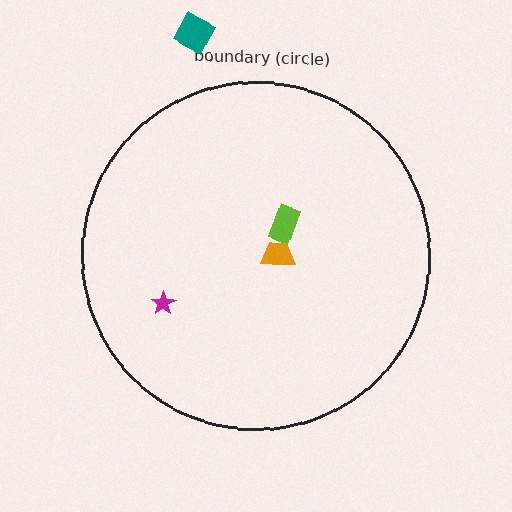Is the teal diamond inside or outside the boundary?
Outside.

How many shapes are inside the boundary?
3 inside, 1 outside.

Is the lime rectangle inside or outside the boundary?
Inside.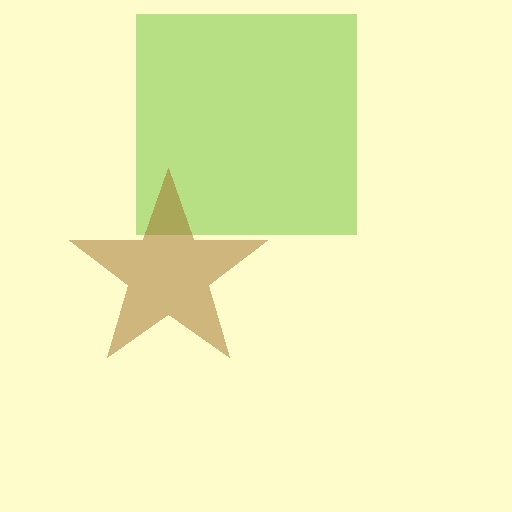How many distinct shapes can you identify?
There are 2 distinct shapes: a lime square, a brown star.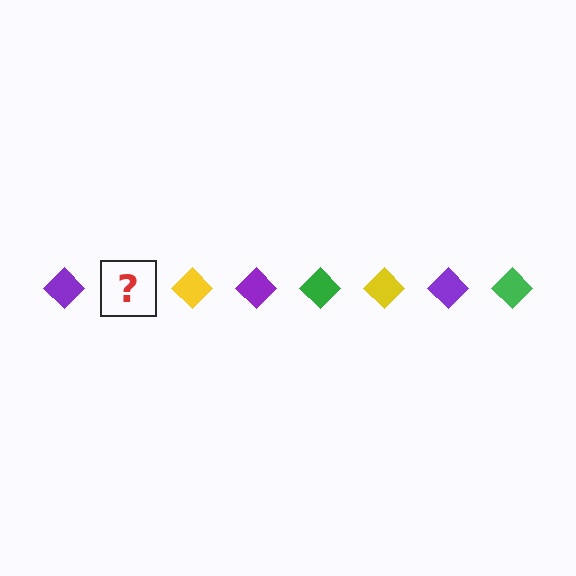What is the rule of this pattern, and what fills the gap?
The rule is that the pattern cycles through purple, green, yellow diamonds. The gap should be filled with a green diamond.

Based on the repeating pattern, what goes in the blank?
The blank should be a green diamond.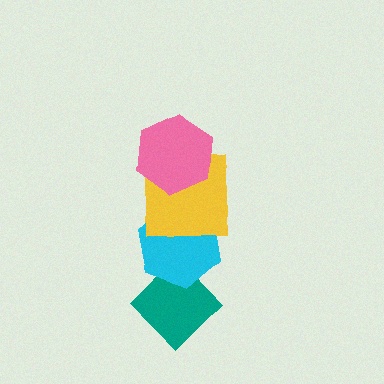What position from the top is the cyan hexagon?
The cyan hexagon is 3rd from the top.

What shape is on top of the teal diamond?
The cyan hexagon is on top of the teal diamond.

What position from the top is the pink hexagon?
The pink hexagon is 1st from the top.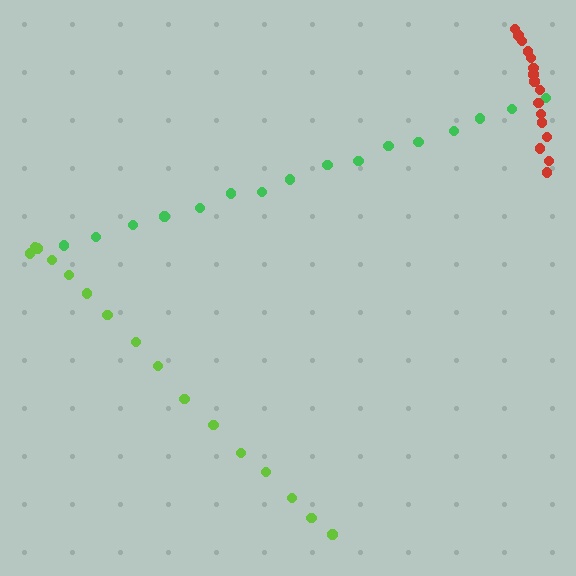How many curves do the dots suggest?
There are 3 distinct paths.